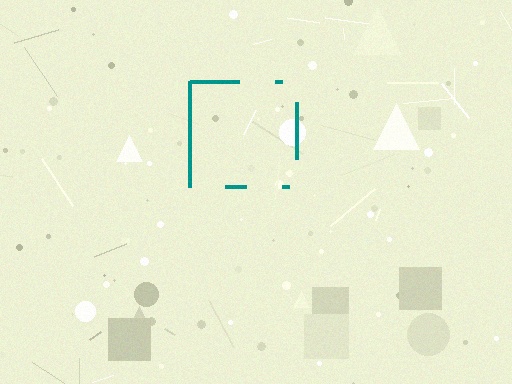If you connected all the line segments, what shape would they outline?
They would outline a square.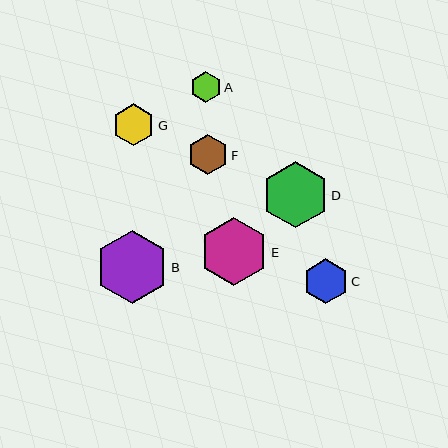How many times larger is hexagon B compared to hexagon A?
Hexagon B is approximately 2.4 times the size of hexagon A.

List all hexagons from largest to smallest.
From largest to smallest: B, E, D, C, G, F, A.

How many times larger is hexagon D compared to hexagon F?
Hexagon D is approximately 1.6 times the size of hexagon F.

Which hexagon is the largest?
Hexagon B is the largest with a size of approximately 73 pixels.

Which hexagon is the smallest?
Hexagon A is the smallest with a size of approximately 31 pixels.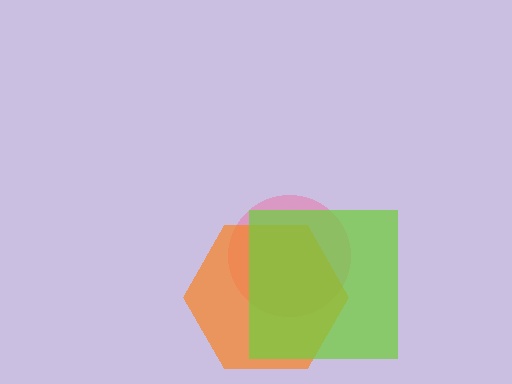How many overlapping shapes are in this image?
There are 3 overlapping shapes in the image.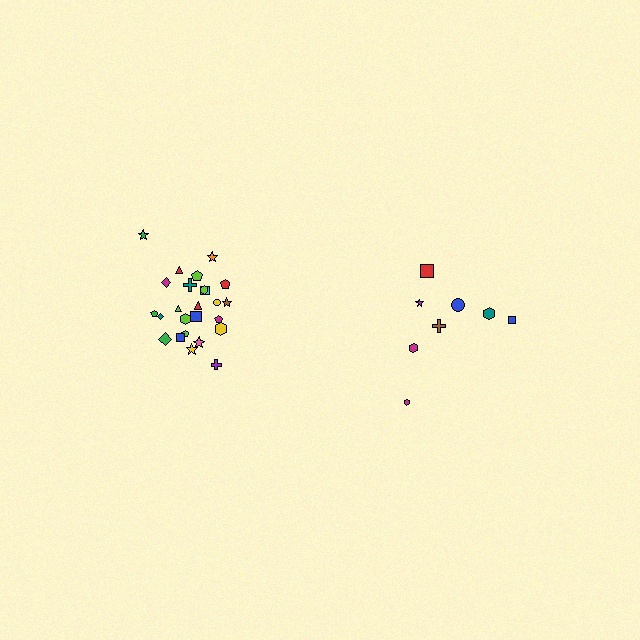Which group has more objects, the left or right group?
The left group.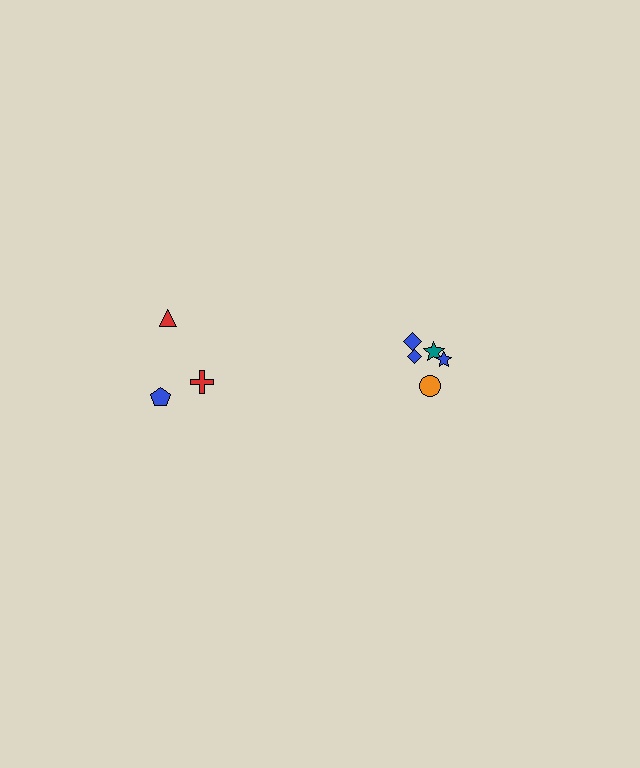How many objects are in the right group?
There are 5 objects.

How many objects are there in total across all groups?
There are 8 objects.